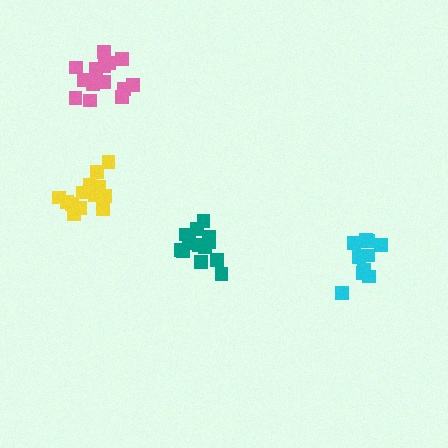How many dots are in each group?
Group 1: 15 dots, Group 2: 10 dots, Group 3: 13 dots, Group 4: 14 dots (52 total).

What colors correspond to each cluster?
The clusters are colored: pink, cyan, teal, yellow.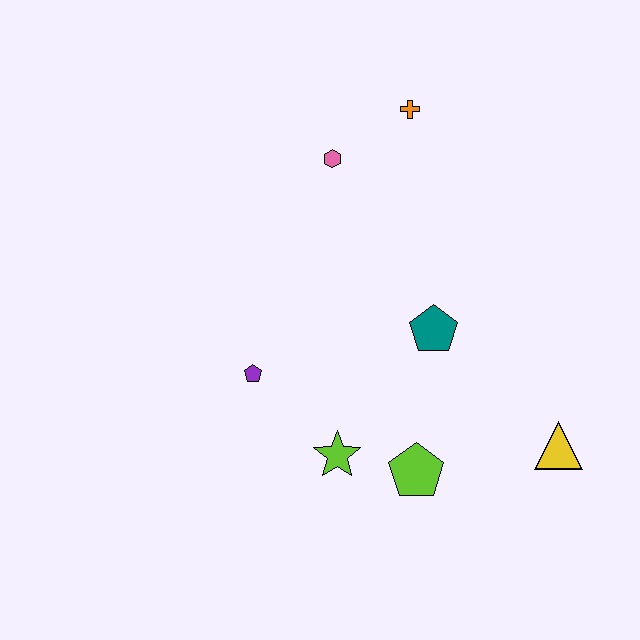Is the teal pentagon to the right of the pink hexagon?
Yes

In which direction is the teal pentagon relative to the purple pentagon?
The teal pentagon is to the right of the purple pentagon.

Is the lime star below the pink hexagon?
Yes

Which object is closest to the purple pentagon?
The lime star is closest to the purple pentagon.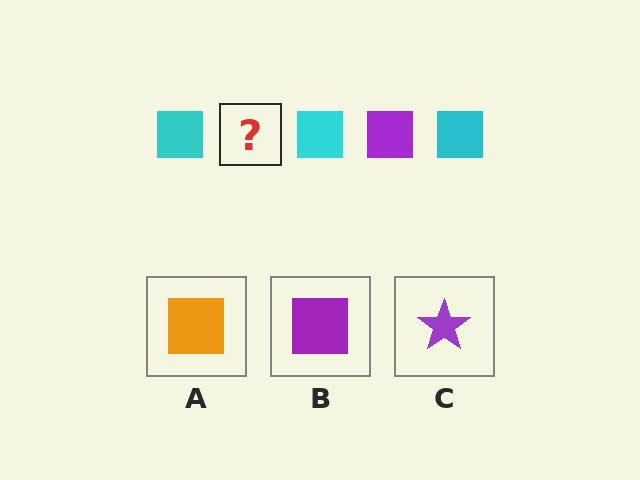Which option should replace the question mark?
Option B.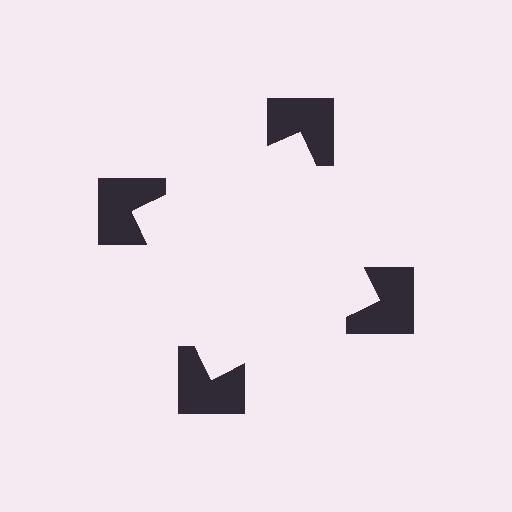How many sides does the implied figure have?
4 sides.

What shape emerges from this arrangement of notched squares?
An illusory square — its edges are inferred from the aligned wedge cuts in the notched squares, not physically drawn.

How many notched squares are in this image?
There are 4 — one at each vertex of the illusory square.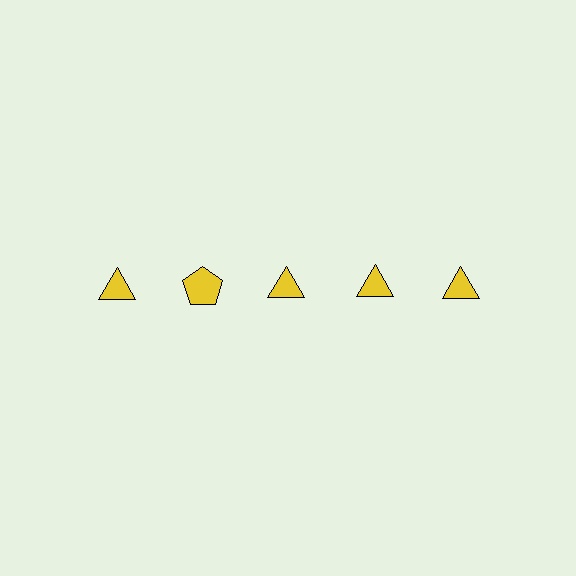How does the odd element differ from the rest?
It has a different shape: pentagon instead of triangle.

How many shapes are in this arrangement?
There are 5 shapes arranged in a grid pattern.